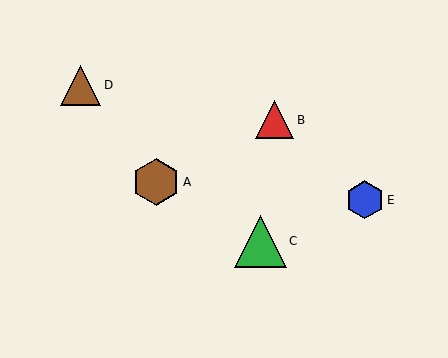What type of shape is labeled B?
Shape B is a red triangle.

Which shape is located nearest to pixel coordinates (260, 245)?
The green triangle (labeled C) at (260, 241) is nearest to that location.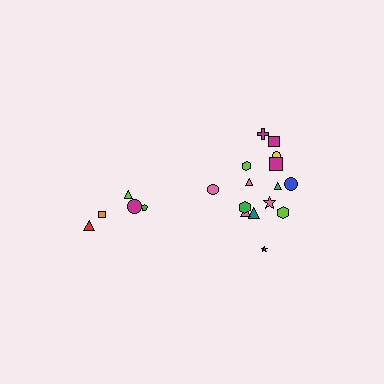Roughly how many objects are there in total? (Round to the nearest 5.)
Roughly 20 objects in total.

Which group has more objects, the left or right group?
The right group.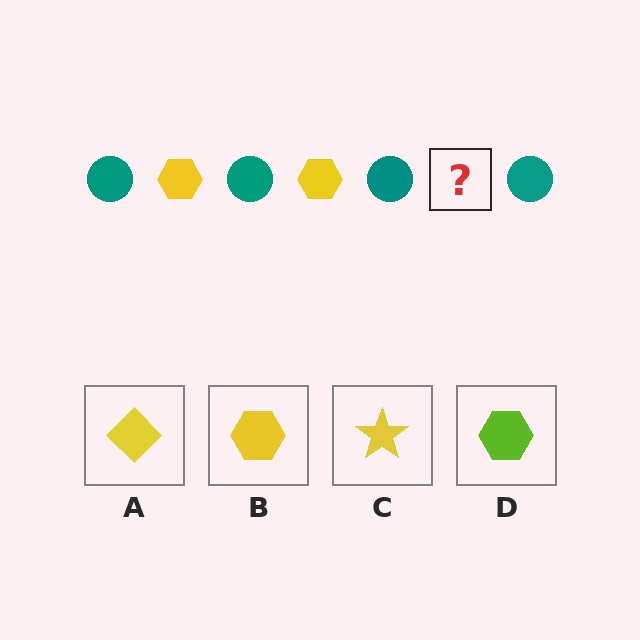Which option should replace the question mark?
Option B.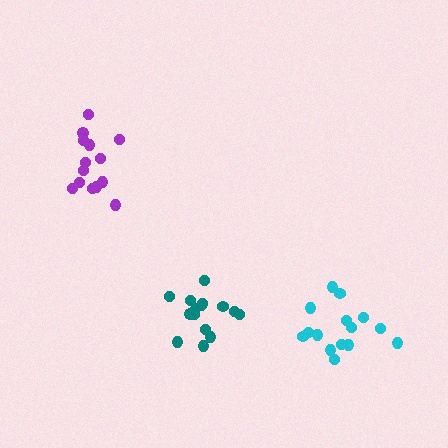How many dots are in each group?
Group 1: 15 dots, Group 2: 15 dots, Group 3: 14 dots (44 total).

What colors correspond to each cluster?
The clusters are colored: cyan, teal, purple.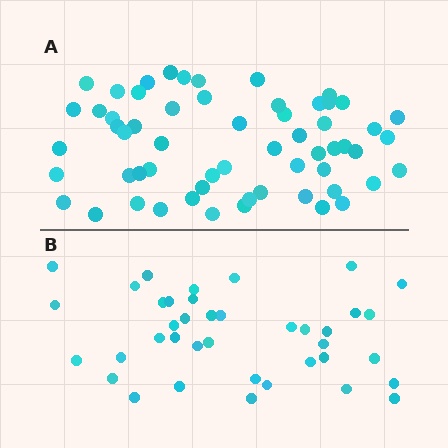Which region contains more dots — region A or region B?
Region A (the top region) has more dots.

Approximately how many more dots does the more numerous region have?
Region A has approximately 20 more dots than region B.